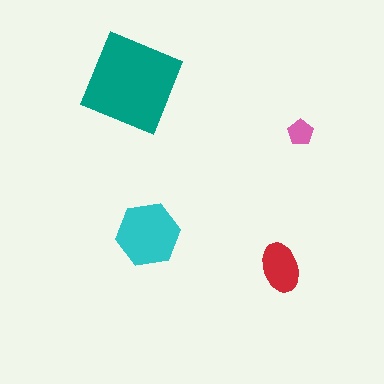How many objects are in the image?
There are 4 objects in the image.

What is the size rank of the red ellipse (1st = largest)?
3rd.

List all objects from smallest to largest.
The pink pentagon, the red ellipse, the cyan hexagon, the teal diamond.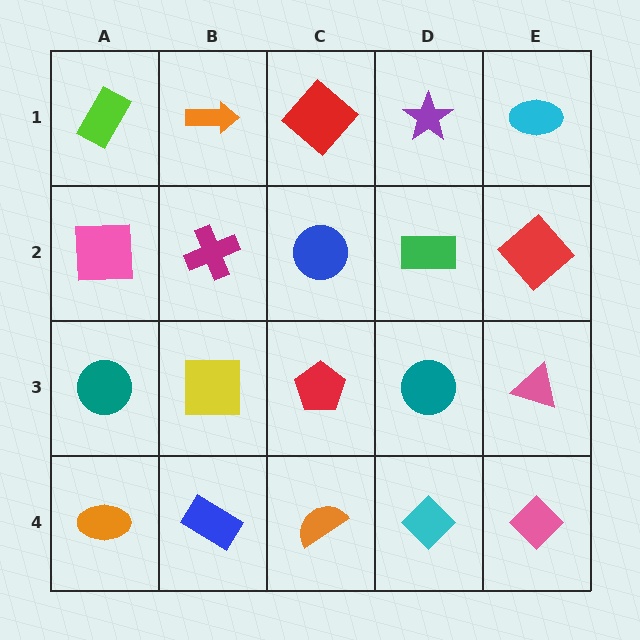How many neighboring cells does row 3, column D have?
4.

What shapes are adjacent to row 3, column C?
A blue circle (row 2, column C), an orange semicircle (row 4, column C), a yellow square (row 3, column B), a teal circle (row 3, column D).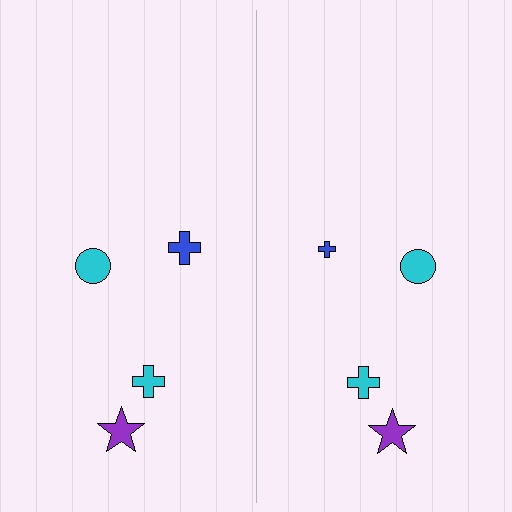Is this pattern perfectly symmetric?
No, the pattern is not perfectly symmetric. The blue cross on the right side has a different size than its mirror counterpart.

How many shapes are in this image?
There are 8 shapes in this image.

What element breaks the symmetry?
The blue cross on the right side has a different size than its mirror counterpart.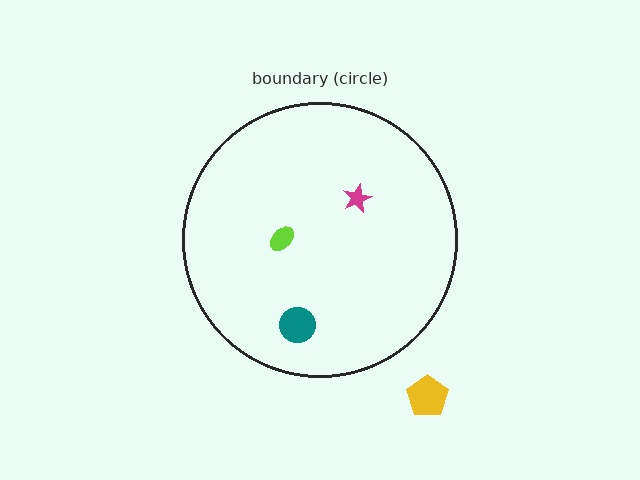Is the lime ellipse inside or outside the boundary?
Inside.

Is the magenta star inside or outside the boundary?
Inside.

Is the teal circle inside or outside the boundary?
Inside.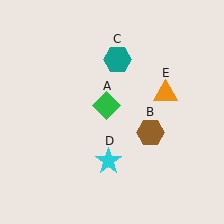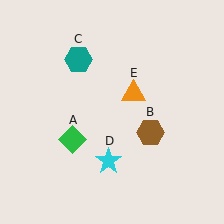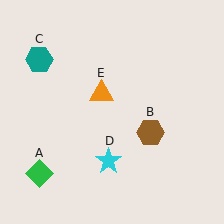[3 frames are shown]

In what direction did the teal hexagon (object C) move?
The teal hexagon (object C) moved left.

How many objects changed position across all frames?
3 objects changed position: green diamond (object A), teal hexagon (object C), orange triangle (object E).